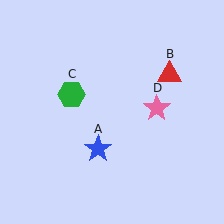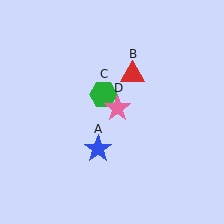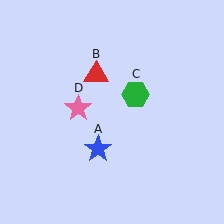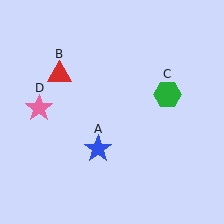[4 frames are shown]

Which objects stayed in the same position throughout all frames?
Blue star (object A) remained stationary.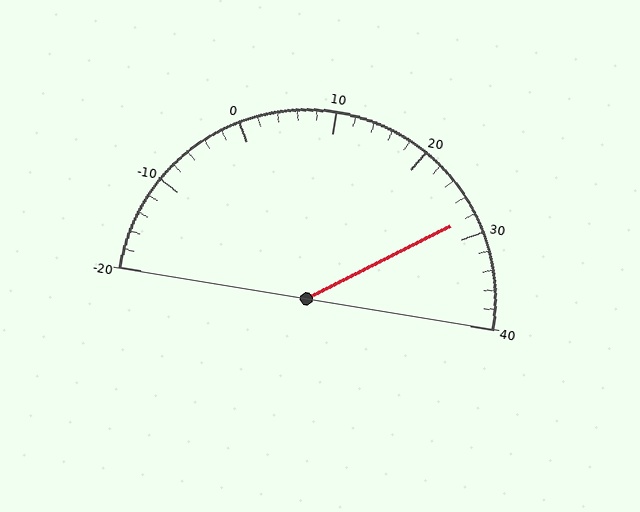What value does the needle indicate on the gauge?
The needle indicates approximately 28.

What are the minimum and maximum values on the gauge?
The gauge ranges from -20 to 40.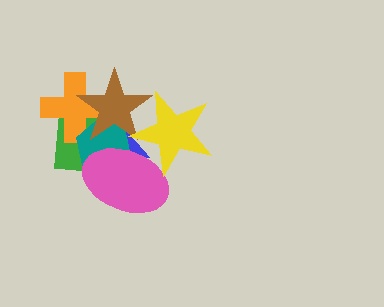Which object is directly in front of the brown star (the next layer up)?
The pink ellipse is directly in front of the brown star.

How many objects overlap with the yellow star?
3 objects overlap with the yellow star.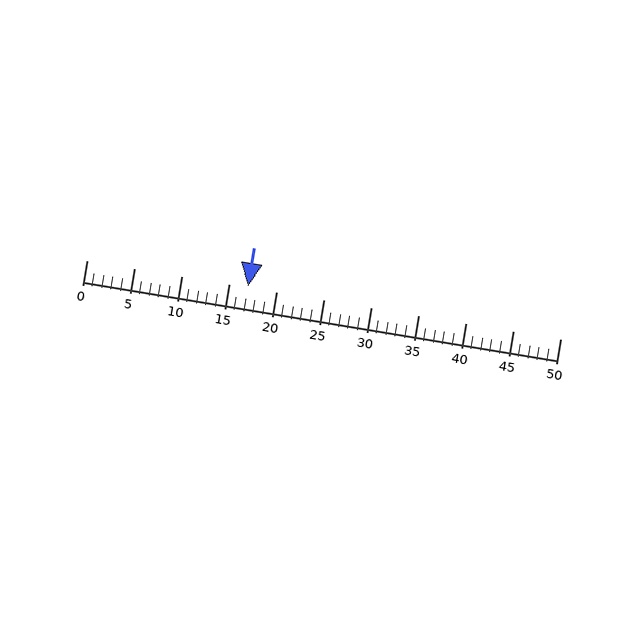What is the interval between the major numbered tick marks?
The major tick marks are spaced 5 units apart.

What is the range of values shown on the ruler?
The ruler shows values from 0 to 50.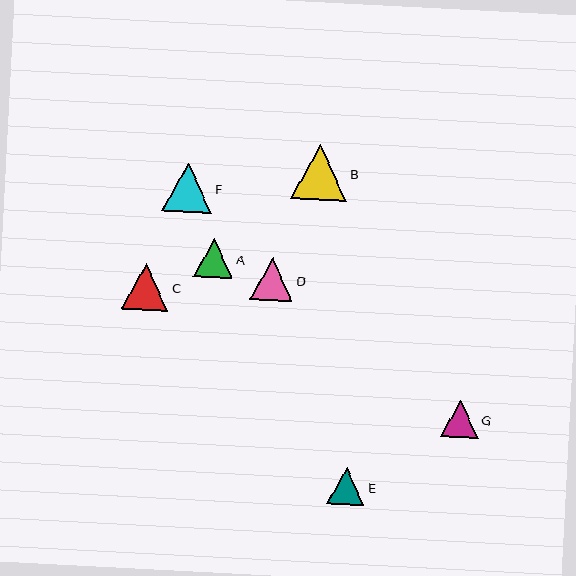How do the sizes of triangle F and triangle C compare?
Triangle F and triangle C are approximately the same size.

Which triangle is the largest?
Triangle B is the largest with a size of approximately 55 pixels.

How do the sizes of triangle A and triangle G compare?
Triangle A and triangle G are approximately the same size.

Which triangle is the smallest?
Triangle E is the smallest with a size of approximately 37 pixels.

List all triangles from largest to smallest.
From largest to smallest: B, F, C, D, A, G, E.